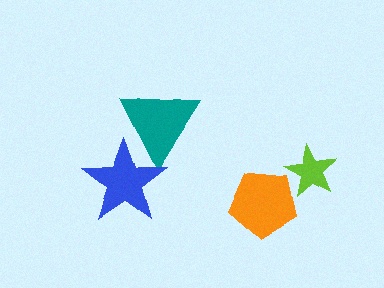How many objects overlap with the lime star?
1 object overlaps with the lime star.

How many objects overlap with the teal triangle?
1 object overlaps with the teal triangle.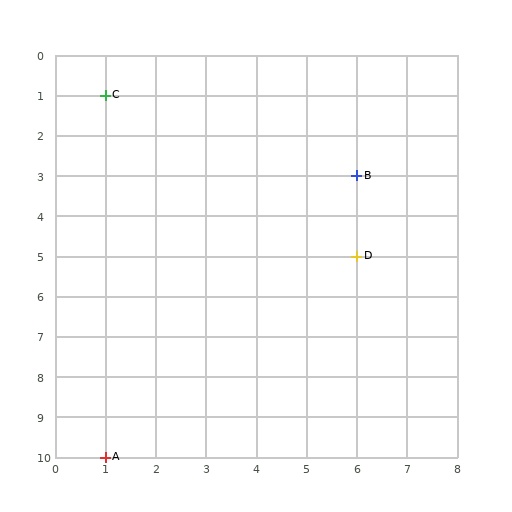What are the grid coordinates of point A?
Point A is at grid coordinates (1, 10).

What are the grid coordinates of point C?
Point C is at grid coordinates (1, 1).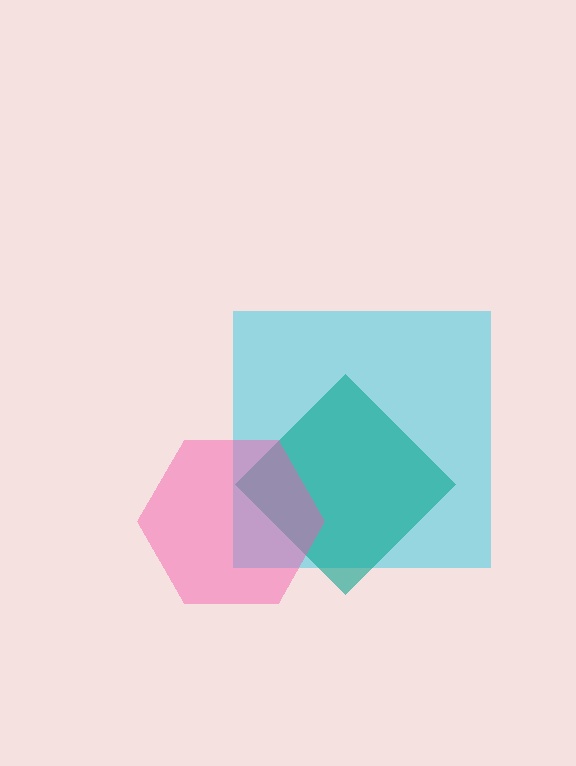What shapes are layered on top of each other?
The layered shapes are: a cyan square, a teal diamond, a pink hexagon.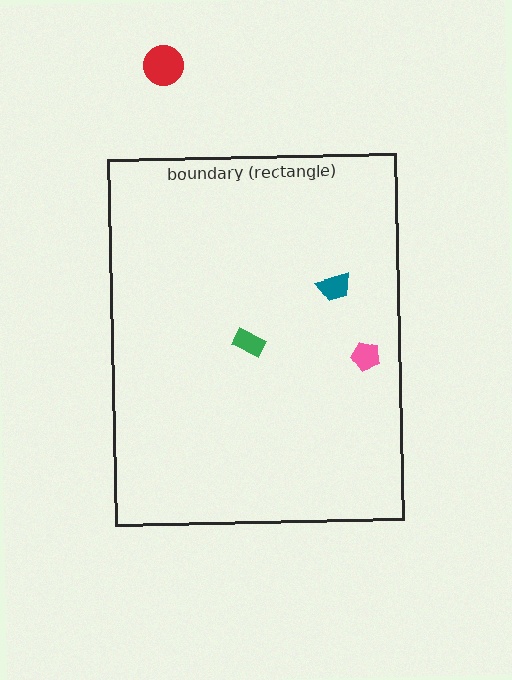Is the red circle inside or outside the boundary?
Outside.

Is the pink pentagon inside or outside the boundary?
Inside.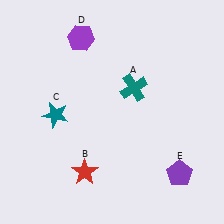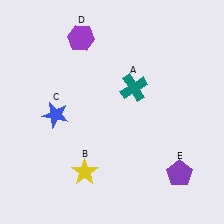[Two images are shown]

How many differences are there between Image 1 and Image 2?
There are 2 differences between the two images.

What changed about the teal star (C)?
In Image 1, C is teal. In Image 2, it changed to blue.